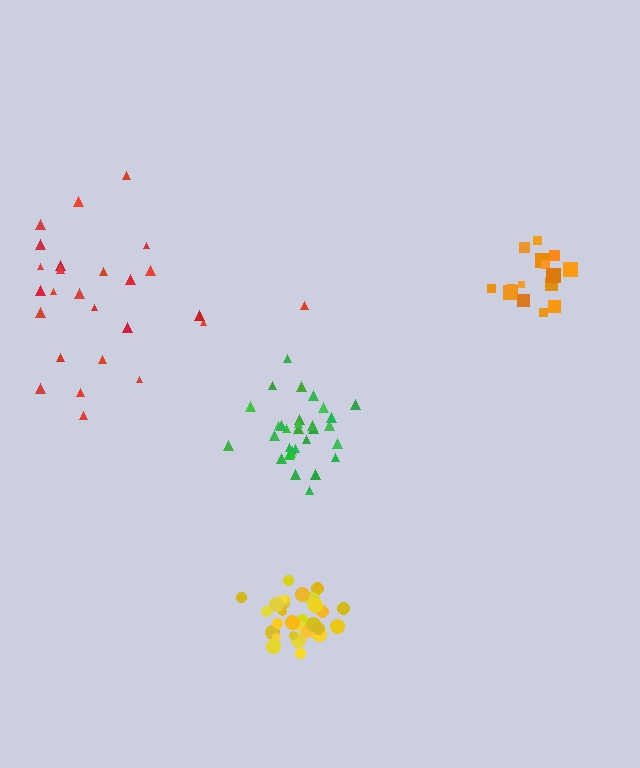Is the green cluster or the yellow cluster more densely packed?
Yellow.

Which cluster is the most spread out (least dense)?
Red.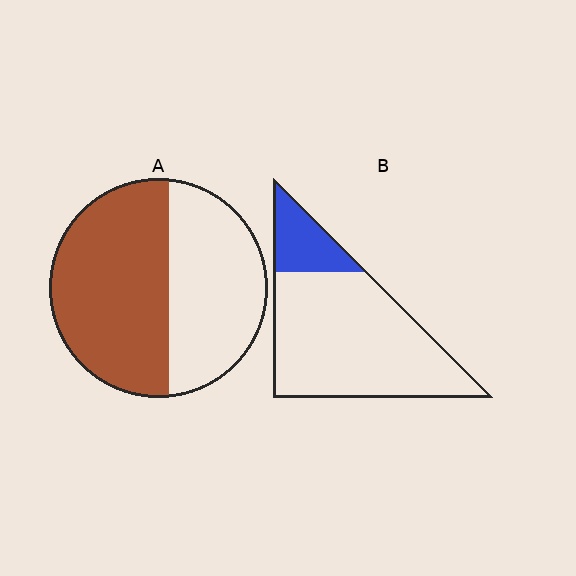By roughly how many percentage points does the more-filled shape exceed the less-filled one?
By roughly 40 percentage points (A over B).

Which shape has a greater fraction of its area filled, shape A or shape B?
Shape A.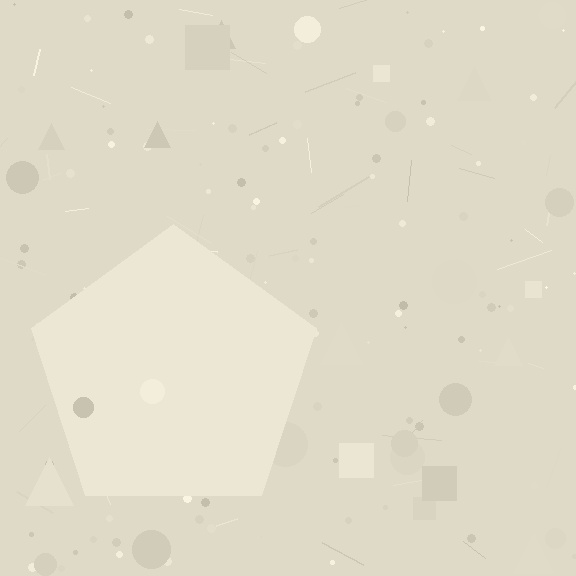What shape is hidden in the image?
A pentagon is hidden in the image.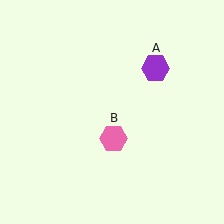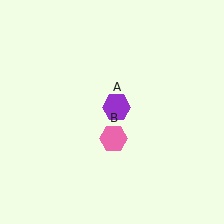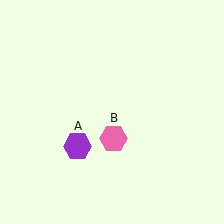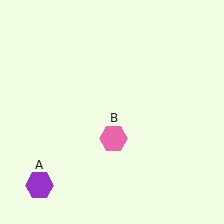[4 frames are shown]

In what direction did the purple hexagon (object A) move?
The purple hexagon (object A) moved down and to the left.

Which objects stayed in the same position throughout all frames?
Pink hexagon (object B) remained stationary.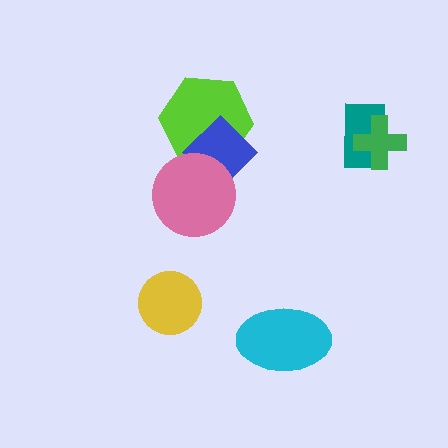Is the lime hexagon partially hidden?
Yes, it is partially covered by another shape.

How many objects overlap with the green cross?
1 object overlaps with the green cross.